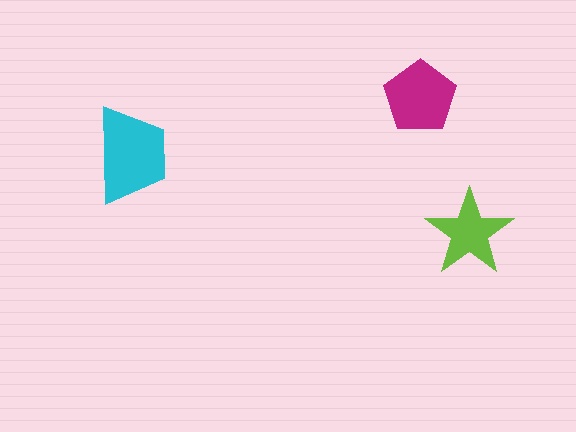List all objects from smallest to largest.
The lime star, the magenta pentagon, the cyan trapezoid.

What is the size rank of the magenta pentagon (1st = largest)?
2nd.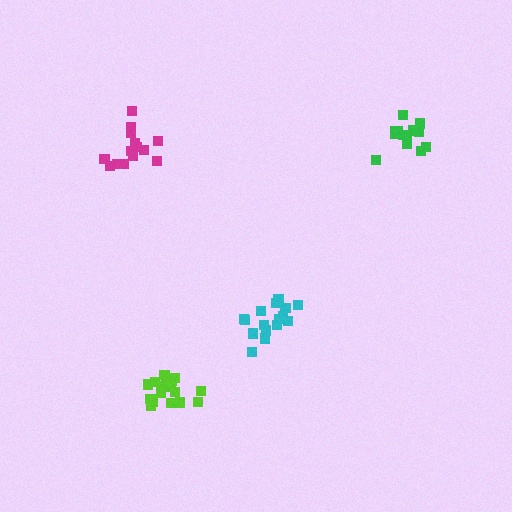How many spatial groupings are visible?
There are 4 spatial groupings.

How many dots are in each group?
Group 1: 18 dots, Group 2: 16 dots, Group 3: 13 dots, Group 4: 14 dots (61 total).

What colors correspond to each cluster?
The clusters are colored: lime, cyan, green, magenta.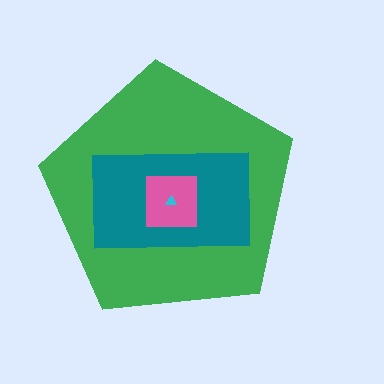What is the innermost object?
The cyan triangle.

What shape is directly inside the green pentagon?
The teal rectangle.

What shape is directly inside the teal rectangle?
The pink square.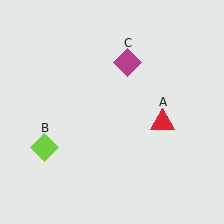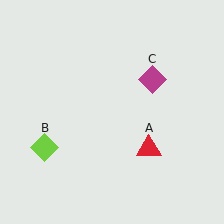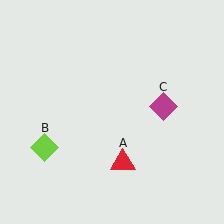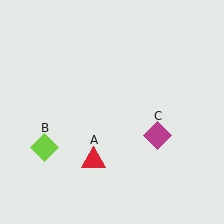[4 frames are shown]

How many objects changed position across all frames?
2 objects changed position: red triangle (object A), magenta diamond (object C).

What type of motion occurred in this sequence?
The red triangle (object A), magenta diamond (object C) rotated clockwise around the center of the scene.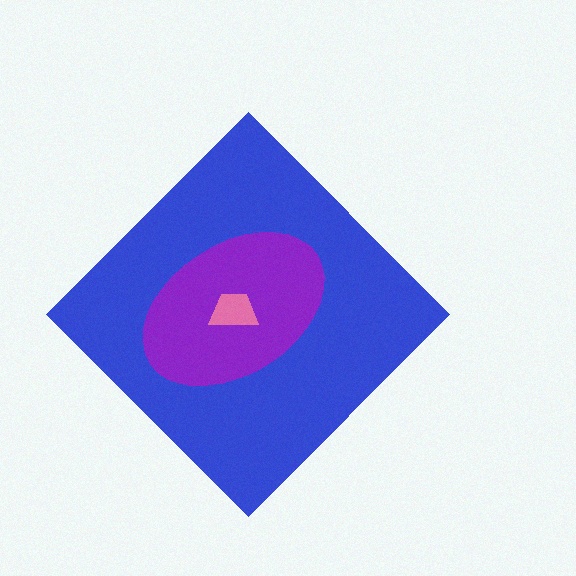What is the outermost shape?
The blue diamond.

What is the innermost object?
The pink trapezoid.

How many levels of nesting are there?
3.